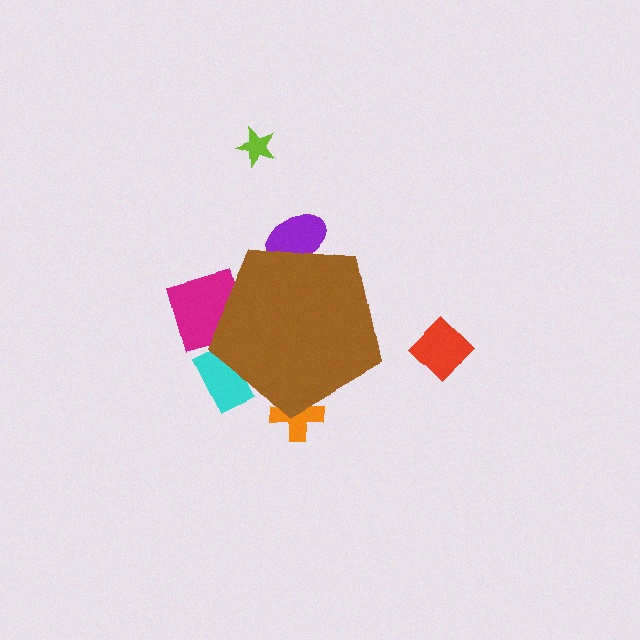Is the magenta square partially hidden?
Yes, the magenta square is partially hidden behind the brown pentagon.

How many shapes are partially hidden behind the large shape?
4 shapes are partially hidden.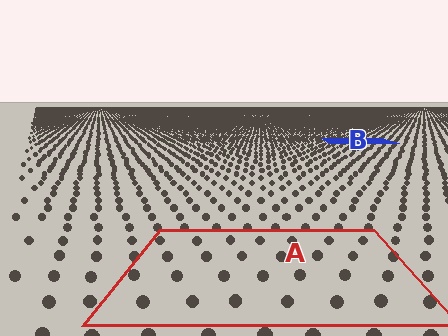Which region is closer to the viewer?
Region A is closer. The texture elements there are larger and more spread out.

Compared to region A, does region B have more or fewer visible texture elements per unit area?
Region B has more texture elements per unit area — they are packed more densely because it is farther away.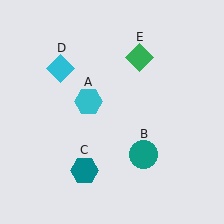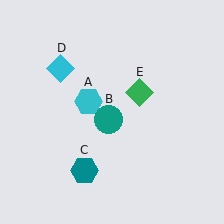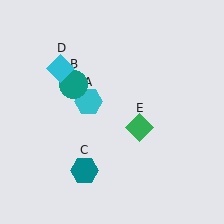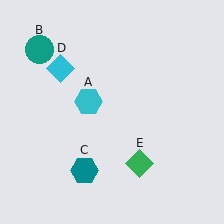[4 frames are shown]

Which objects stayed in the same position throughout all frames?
Cyan hexagon (object A) and teal hexagon (object C) and cyan diamond (object D) remained stationary.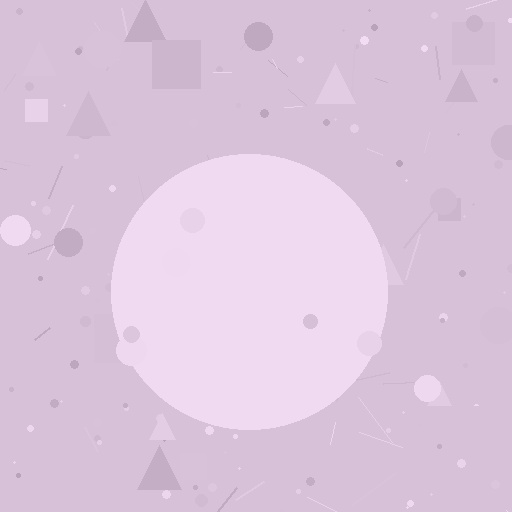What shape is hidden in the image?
A circle is hidden in the image.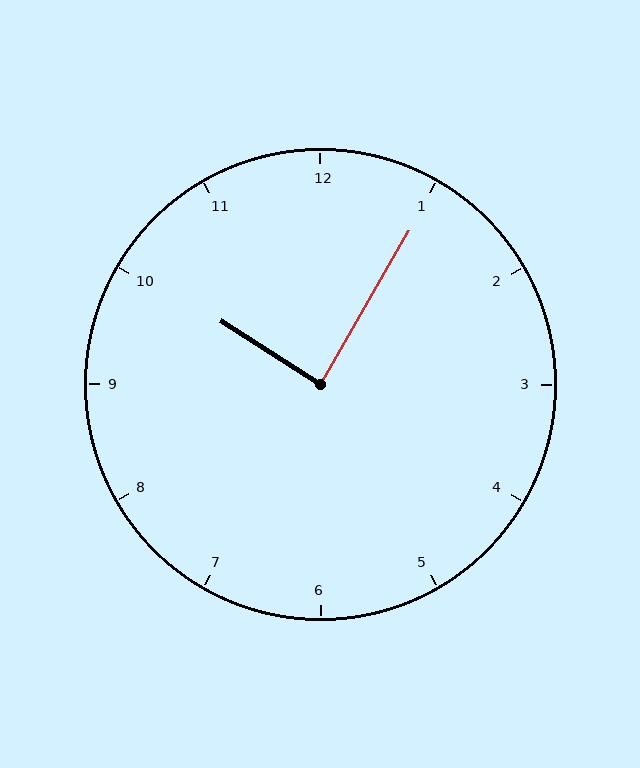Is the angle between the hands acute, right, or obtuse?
It is right.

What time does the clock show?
10:05.